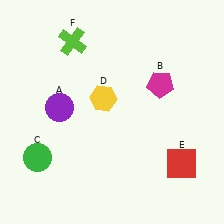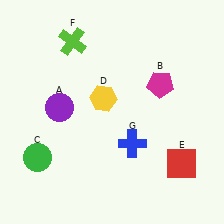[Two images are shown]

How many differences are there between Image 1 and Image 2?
There is 1 difference between the two images.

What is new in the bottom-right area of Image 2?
A blue cross (G) was added in the bottom-right area of Image 2.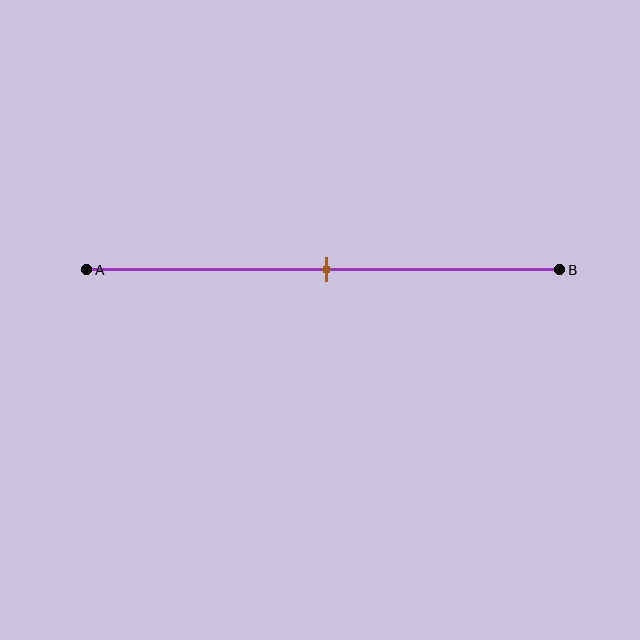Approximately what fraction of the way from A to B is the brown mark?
The brown mark is approximately 50% of the way from A to B.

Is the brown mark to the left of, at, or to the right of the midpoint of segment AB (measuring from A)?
The brown mark is approximately at the midpoint of segment AB.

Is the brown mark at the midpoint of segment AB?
Yes, the mark is approximately at the midpoint.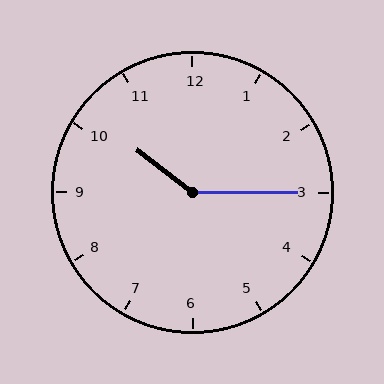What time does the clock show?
10:15.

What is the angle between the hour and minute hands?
Approximately 142 degrees.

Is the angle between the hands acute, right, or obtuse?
It is obtuse.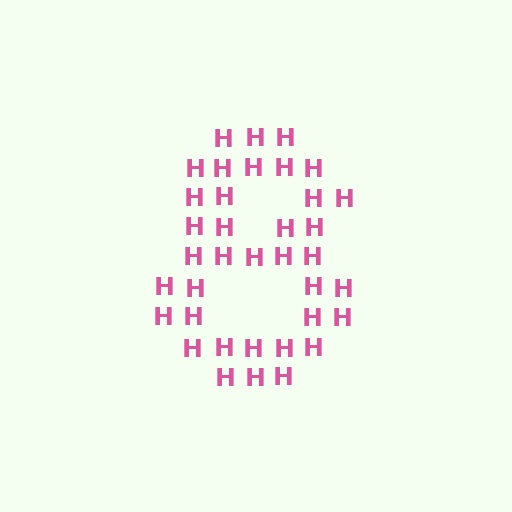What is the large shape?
The large shape is the digit 8.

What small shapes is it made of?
It is made of small letter H's.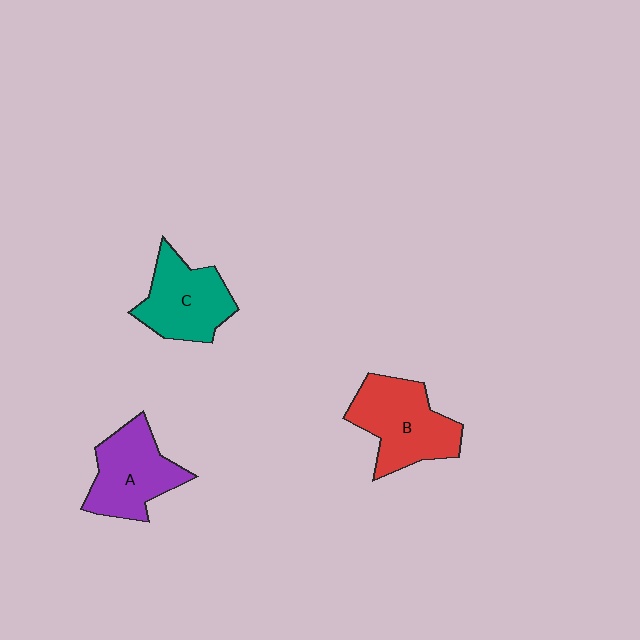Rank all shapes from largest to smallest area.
From largest to smallest: B (red), A (purple), C (teal).